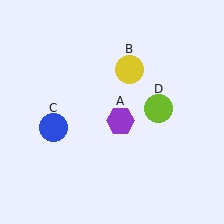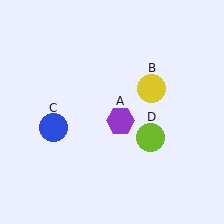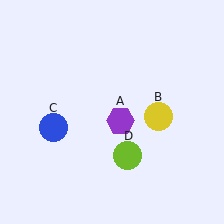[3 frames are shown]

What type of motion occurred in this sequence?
The yellow circle (object B), lime circle (object D) rotated clockwise around the center of the scene.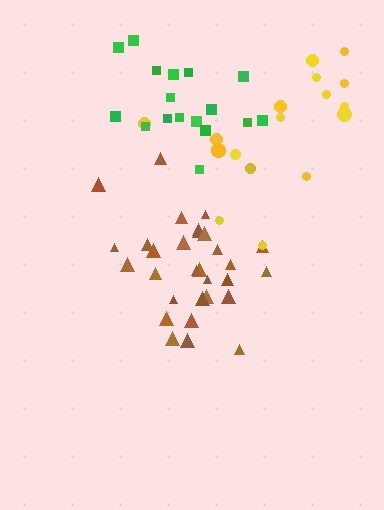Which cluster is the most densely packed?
Brown.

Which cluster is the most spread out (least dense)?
Yellow.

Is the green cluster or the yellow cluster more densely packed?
Green.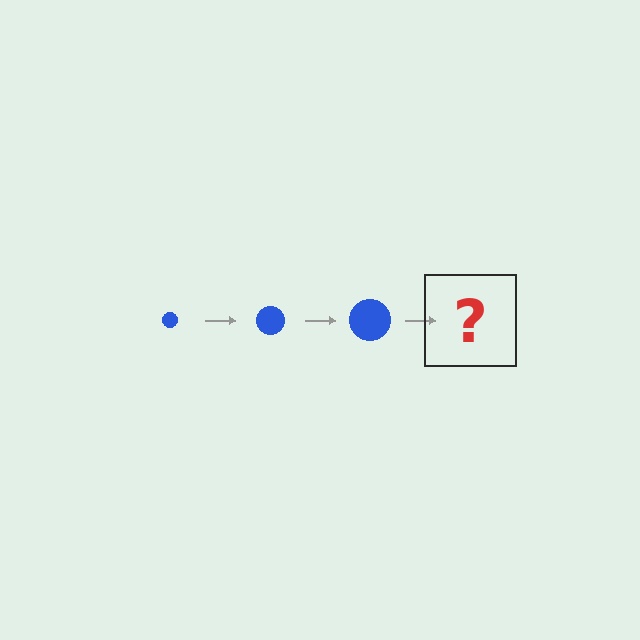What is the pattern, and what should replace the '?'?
The pattern is that the circle gets progressively larger each step. The '?' should be a blue circle, larger than the previous one.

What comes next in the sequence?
The next element should be a blue circle, larger than the previous one.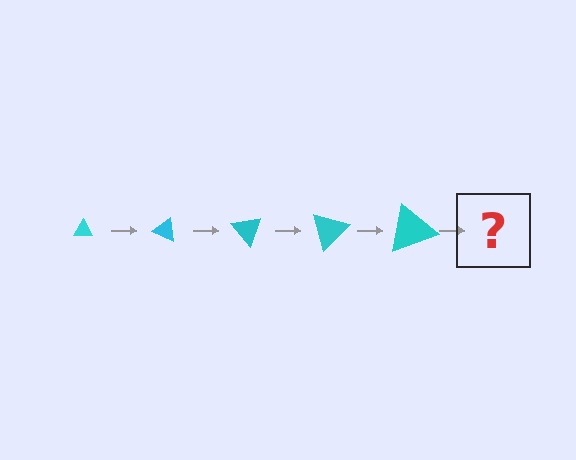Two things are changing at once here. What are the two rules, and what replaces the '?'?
The two rules are that the triangle grows larger each step and it rotates 25 degrees each step. The '?' should be a triangle, larger than the previous one and rotated 125 degrees from the start.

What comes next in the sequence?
The next element should be a triangle, larger than the previous one and rotated 125 degrees from the start.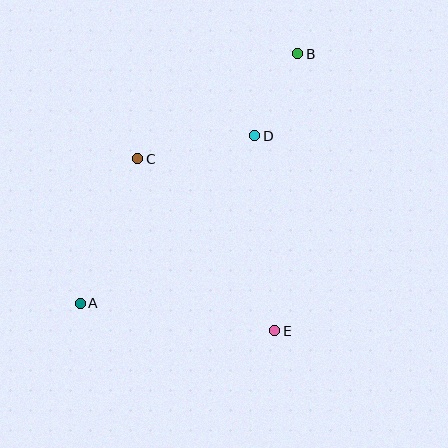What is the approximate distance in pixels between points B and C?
The distance between B and C is approximately 191 pixels.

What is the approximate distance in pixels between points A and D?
The distance between A and D is approximately 242 pixels.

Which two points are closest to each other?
Points B and D are closest to each other.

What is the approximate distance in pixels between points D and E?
The distance between D and E is approximately 196 pixels.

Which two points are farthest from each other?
Points A and B are farthest from each other.